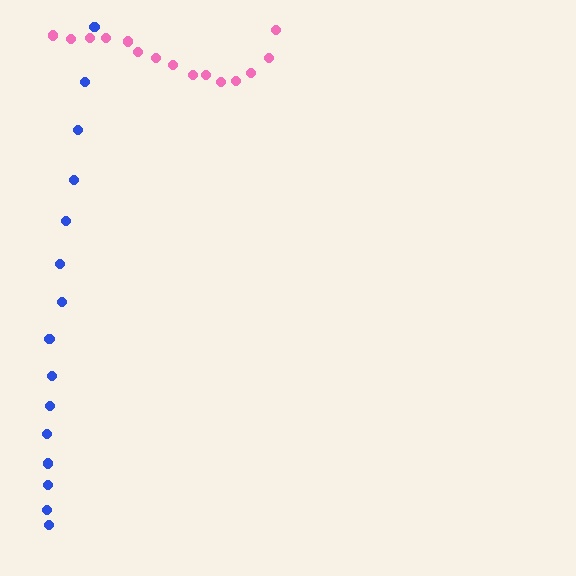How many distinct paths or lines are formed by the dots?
There are 2 distinct paths.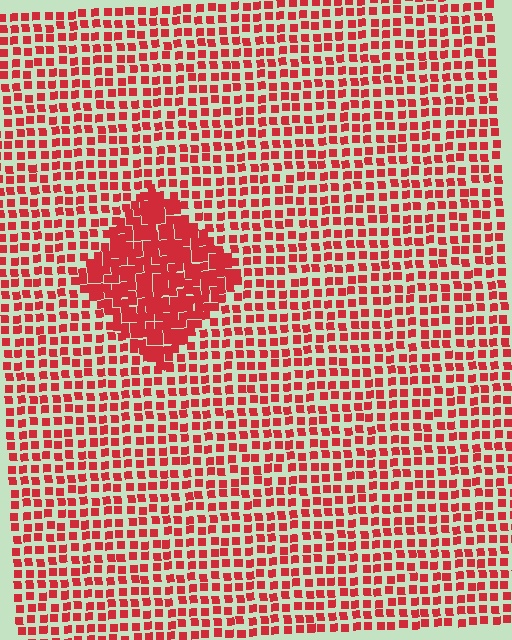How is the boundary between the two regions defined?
The boundary is defined by a change in element density (approximately 2.0x ratio). All elements are the same color, size, and shape.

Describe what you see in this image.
The image contains small red elements arranged at two different densities. A diamond-shaped region is visible where the elements are more densely packed than the surrounding area.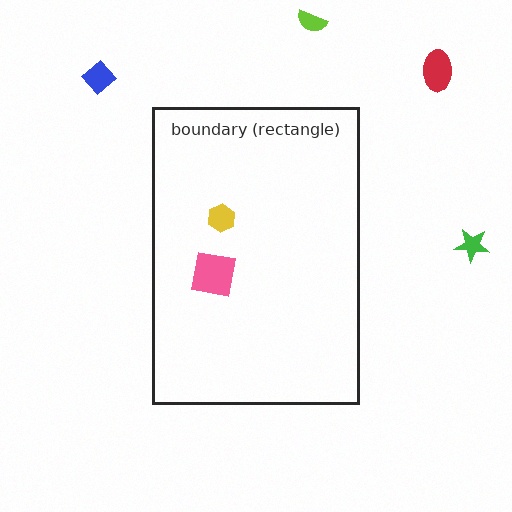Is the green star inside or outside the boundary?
Outside.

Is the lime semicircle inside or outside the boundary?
Outside.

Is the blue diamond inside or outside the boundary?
Outside.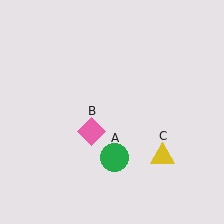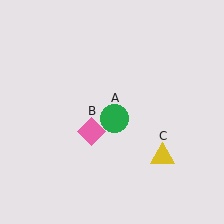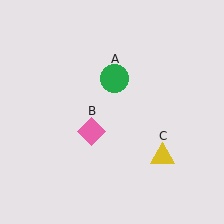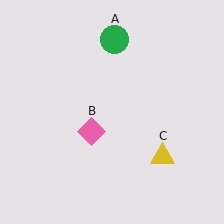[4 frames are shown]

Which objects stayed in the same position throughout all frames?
Pink diamond (object B) and yellow triangle (object C) remained stationary.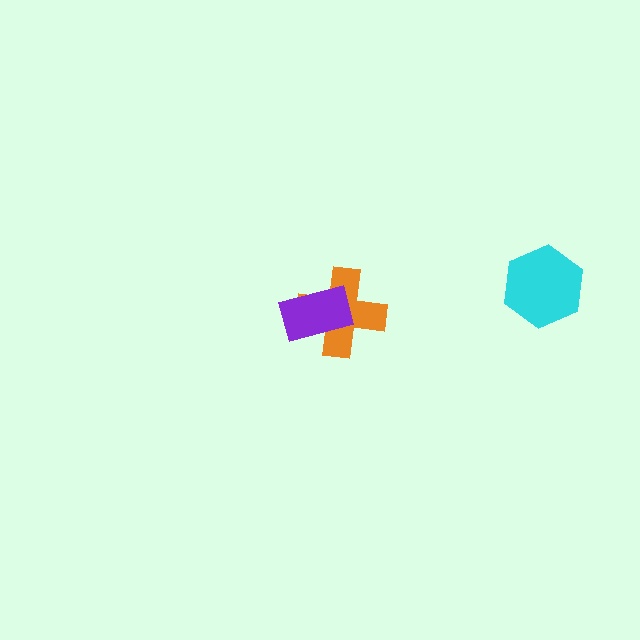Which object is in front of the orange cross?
The purple rectangle is in front of the orange cross.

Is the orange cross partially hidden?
Yes, it is partially covered by another shape.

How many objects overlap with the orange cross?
1 object overlaps with the orange cross.